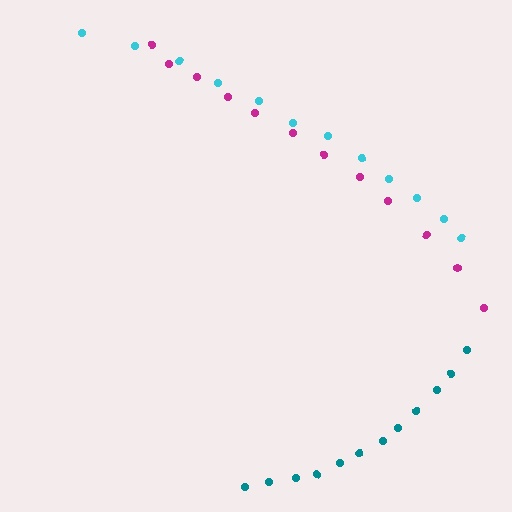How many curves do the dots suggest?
There are 3 distinct paths.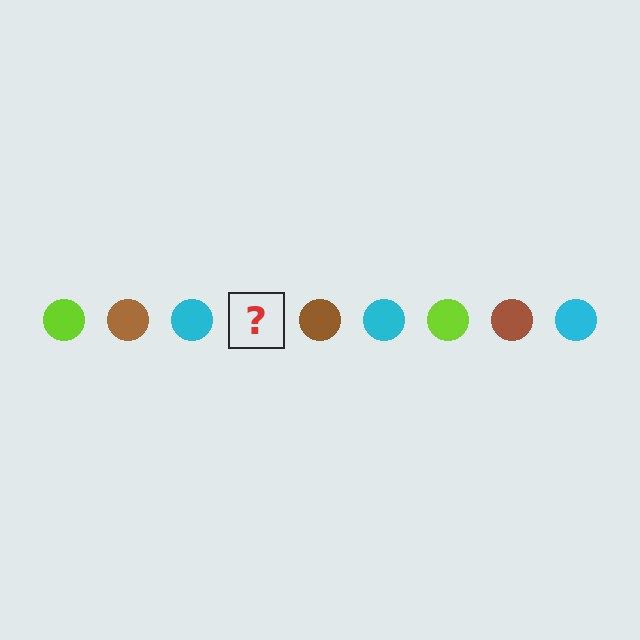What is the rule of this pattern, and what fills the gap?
The rule is that the pattern cycles through lime, brown, cyan circles. The gap should be filled with a lime circle.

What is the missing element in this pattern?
The missing element is a lime circle.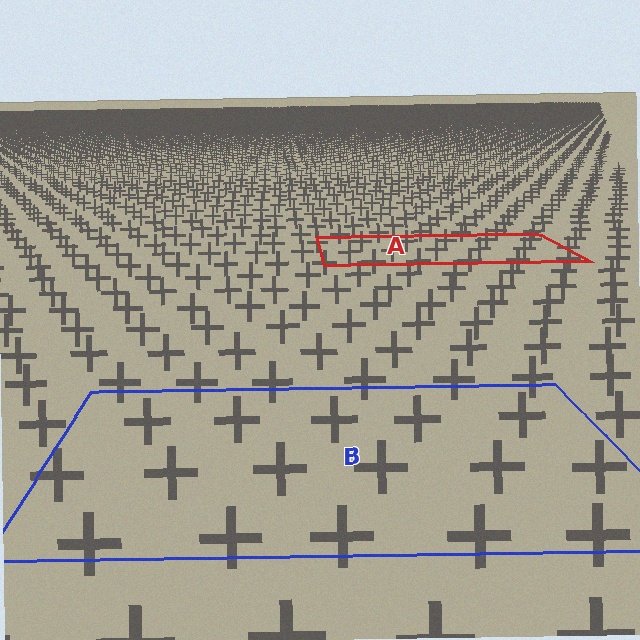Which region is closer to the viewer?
Region B is closer. The texture elements there are larger and more spread out.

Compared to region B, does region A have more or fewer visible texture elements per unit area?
Region A has more texture elements per unit area — they are packed more densely because it is farther away.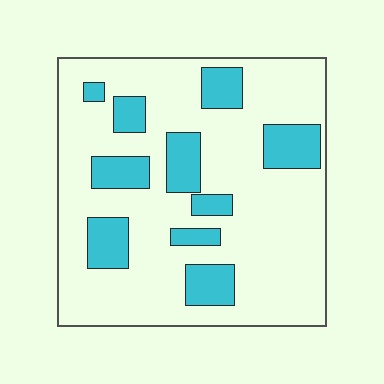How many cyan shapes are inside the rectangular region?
10.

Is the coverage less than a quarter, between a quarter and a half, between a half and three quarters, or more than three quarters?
Less than a quarter.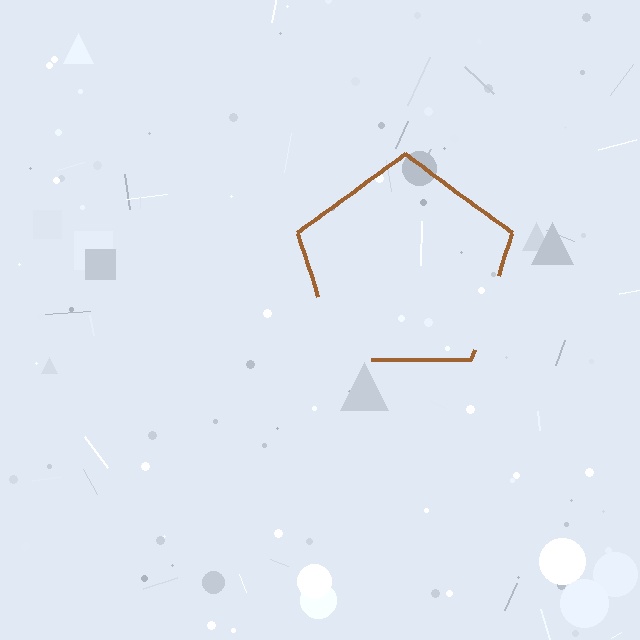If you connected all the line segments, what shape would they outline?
They would outline a pentagon.